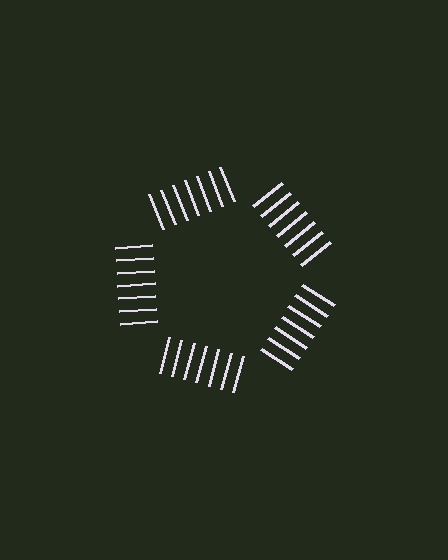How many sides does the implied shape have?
5 sides — the line-ends trace a pentagon.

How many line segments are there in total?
35 — 7 along each of the 5 edges.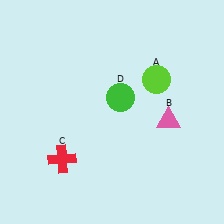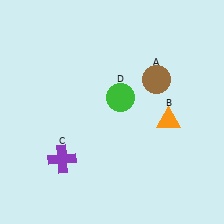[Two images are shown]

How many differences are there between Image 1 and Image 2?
There are 3 differences between the two images.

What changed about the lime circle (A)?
In Image 1, A is lime. In Image 2, it changed to brown.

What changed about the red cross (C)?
In Image 1, C is red. In Image 2, it changed to purple.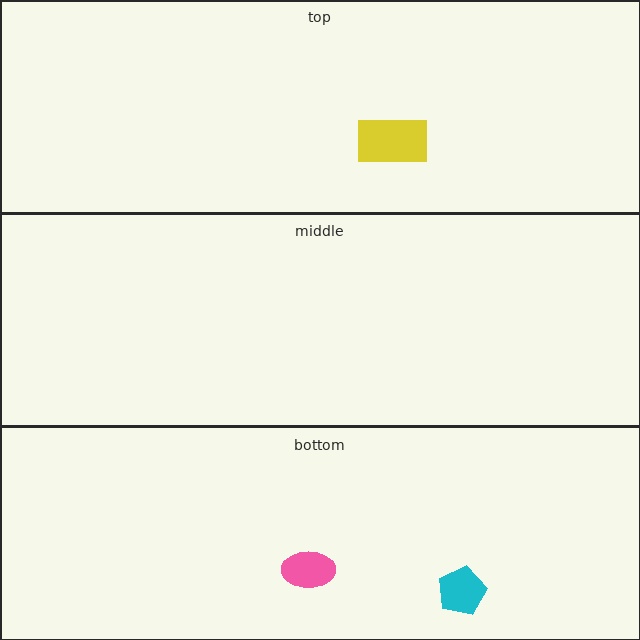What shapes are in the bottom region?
The cyan pentagon, the pink ellipse.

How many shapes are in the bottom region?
2.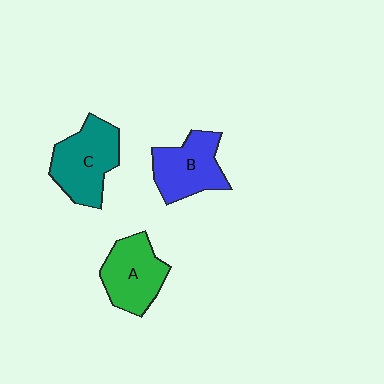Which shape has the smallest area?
Shape B (blue).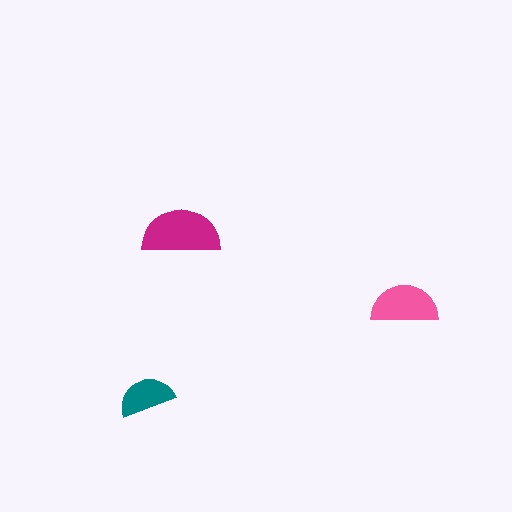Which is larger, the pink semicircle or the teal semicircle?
The pink one.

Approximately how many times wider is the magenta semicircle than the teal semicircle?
About 1.5 times wider.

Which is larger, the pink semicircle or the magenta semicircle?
The magenta one.